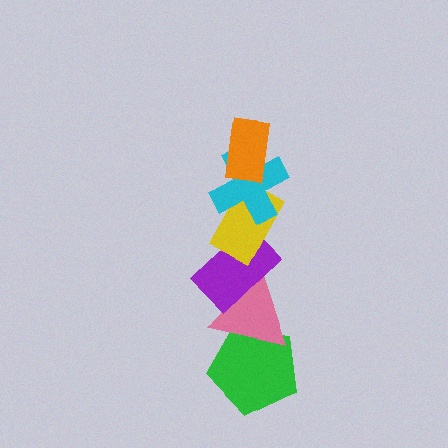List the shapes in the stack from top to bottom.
From top to bottom: the orange rectangle, the cyan cross, the yellow rectangle, the purple rectangle, the pink triangle, the green pentagon.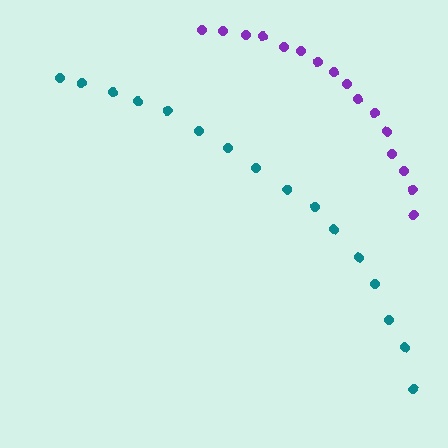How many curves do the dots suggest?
There are 2 distinct paths.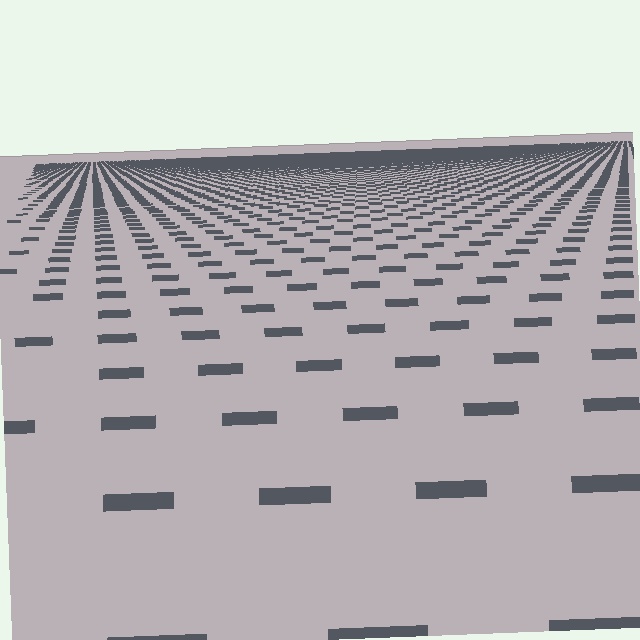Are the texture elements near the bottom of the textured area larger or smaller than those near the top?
Larger. Near the bottom, elements are closer to the viewer and appear at a bigger on-screen size.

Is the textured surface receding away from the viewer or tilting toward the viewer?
The surface is receding away from the viewer. Texture elements get smaller and denser toward the top.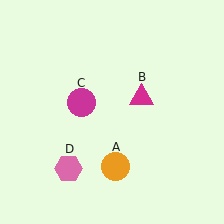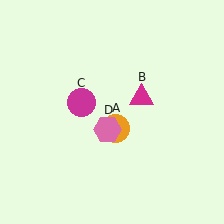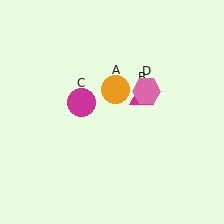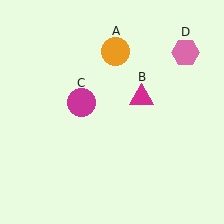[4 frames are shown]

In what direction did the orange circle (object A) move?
The orange circle (object A) moved up.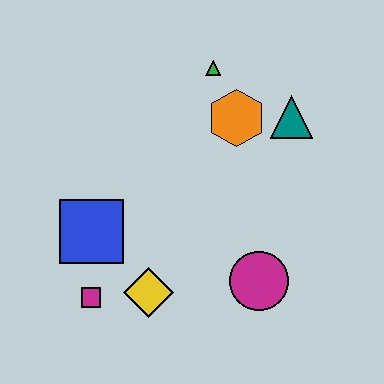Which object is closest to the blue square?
The magenta square is closest to the blue square.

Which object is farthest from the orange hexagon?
The magenta square is farthest from the orange hexagon.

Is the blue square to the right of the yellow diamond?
No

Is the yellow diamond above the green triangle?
No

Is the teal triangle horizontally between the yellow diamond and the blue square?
No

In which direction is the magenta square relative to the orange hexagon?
The magenta square is below the orange hexagon.